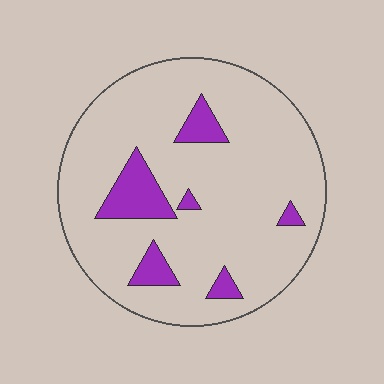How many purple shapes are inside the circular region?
6.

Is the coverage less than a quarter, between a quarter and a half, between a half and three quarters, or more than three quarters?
Less than a quarter.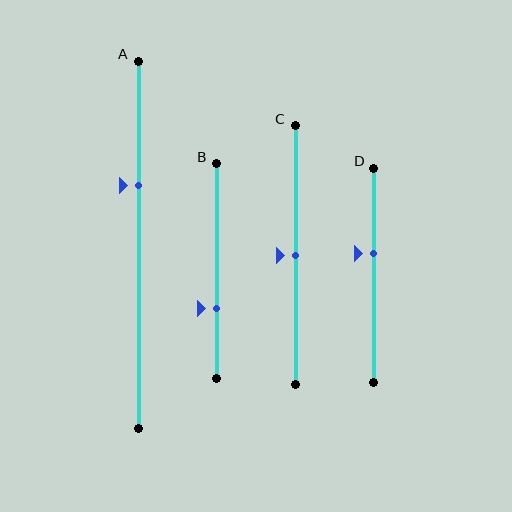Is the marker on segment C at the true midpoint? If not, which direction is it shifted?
Yes, the marker on segment C is at the true midpoint.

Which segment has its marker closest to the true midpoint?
Segment C has its marker closest to the true midpoint.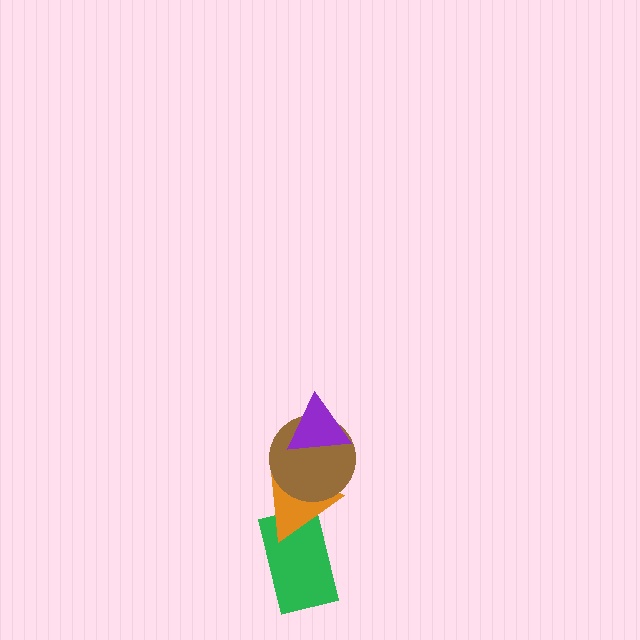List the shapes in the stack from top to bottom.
From top to bottom: the purple triangle, the brown circle, the orange triangle, the green rectangle.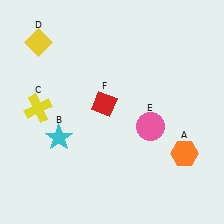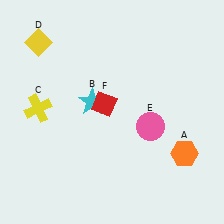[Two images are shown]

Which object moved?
The cyan star (B) moved up.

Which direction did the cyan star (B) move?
The cyan star (B) moved up.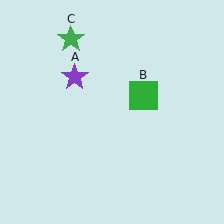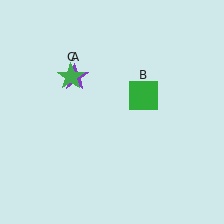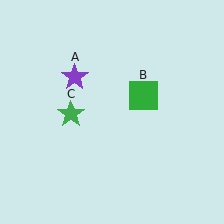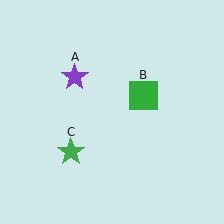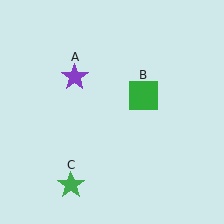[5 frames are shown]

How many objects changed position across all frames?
1 object changed position: green star (object C).